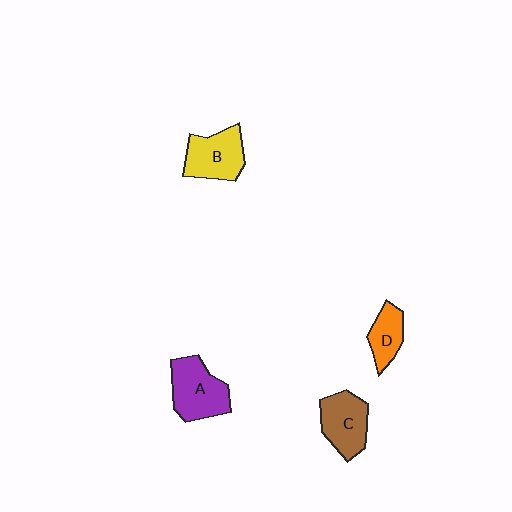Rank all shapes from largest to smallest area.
From largest to smallest: A (purple), B (yellow), C (brown), D (orange).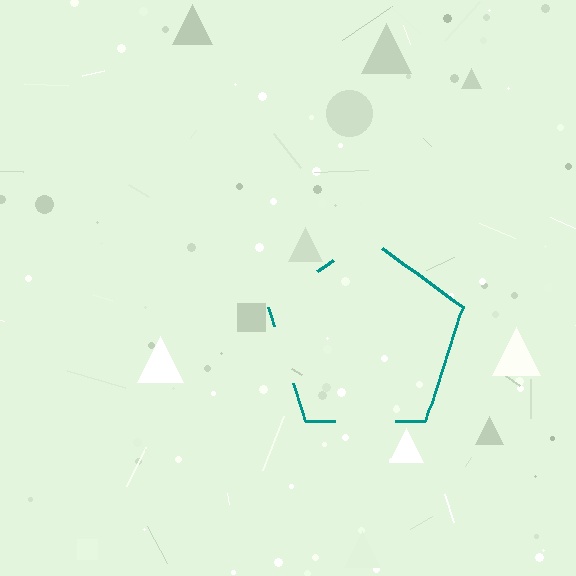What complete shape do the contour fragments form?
The contour fragments form a pentagon.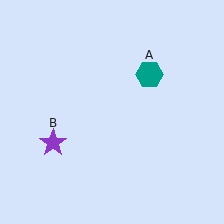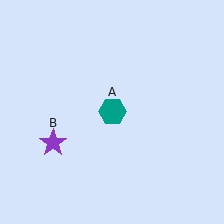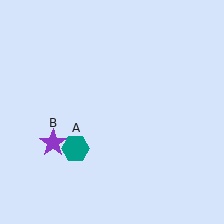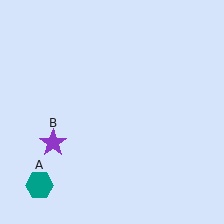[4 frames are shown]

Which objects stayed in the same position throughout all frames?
Purple star (object B) remained stationary.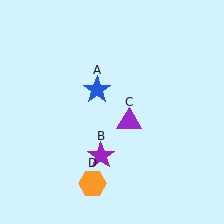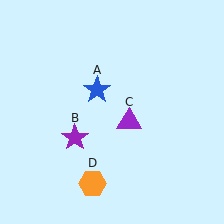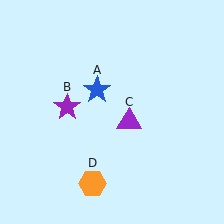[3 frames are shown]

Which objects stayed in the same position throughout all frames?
Blue star (object A) and purple triangle (object C) and orange hexagon (object D) remained stationary.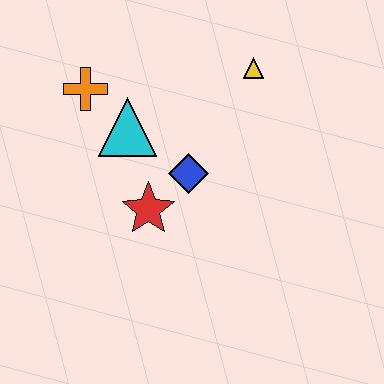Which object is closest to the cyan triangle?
The orange cross is closest to the cyan triangle.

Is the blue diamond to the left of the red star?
No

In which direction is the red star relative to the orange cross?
The red star is below the orange cross.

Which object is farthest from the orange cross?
The yellow triangle is farthest from the orange cross.